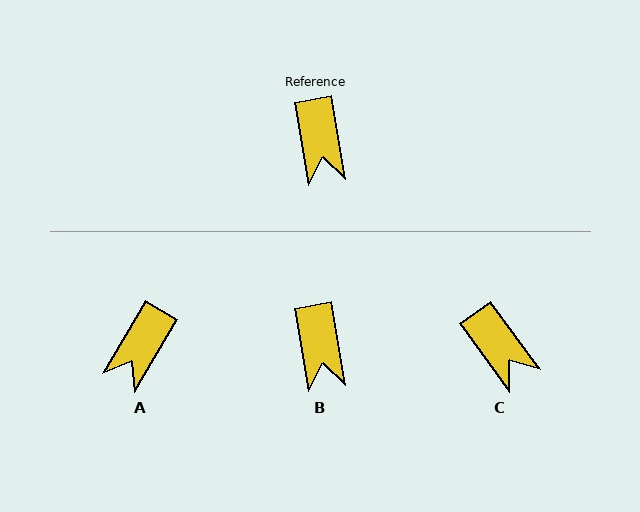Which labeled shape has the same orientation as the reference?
B.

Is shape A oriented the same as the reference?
No, it is off by about 40 degrees.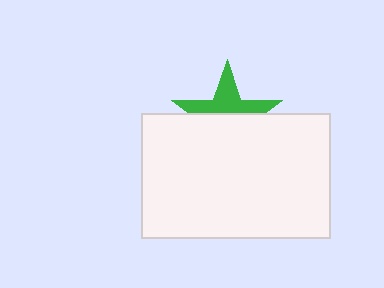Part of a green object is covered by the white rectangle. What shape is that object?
It is a star.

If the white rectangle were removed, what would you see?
You would see the complete green star.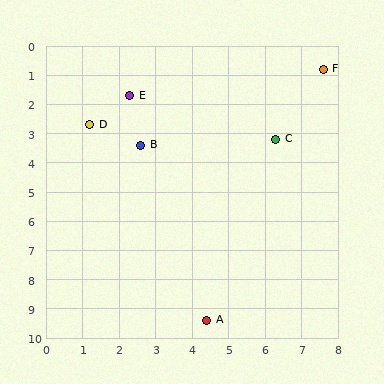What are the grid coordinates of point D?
Point D is at approximately (1.2, 2.7).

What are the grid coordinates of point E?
Point E is at approximately (2.3, 1.7).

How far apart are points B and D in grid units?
Points B and D are about 1.6 grid units apart.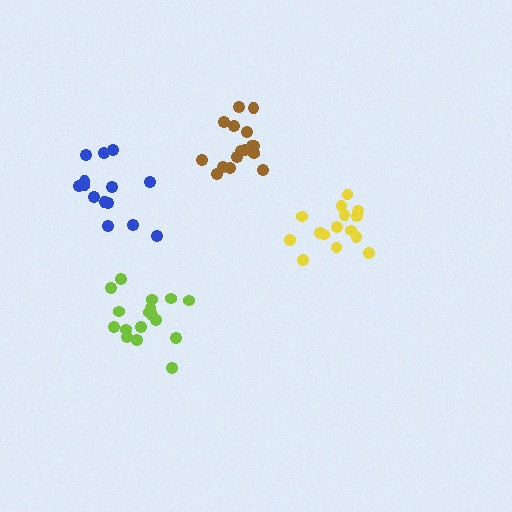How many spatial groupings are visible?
There are 4 spatial groupings.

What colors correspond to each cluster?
The clusters are colored: lime, brown, yellow, blue.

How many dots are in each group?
Group 1: 17 dots, Group 2: 17 dots, Group 3: 15 dots, Group 4: 14 dots (63 total).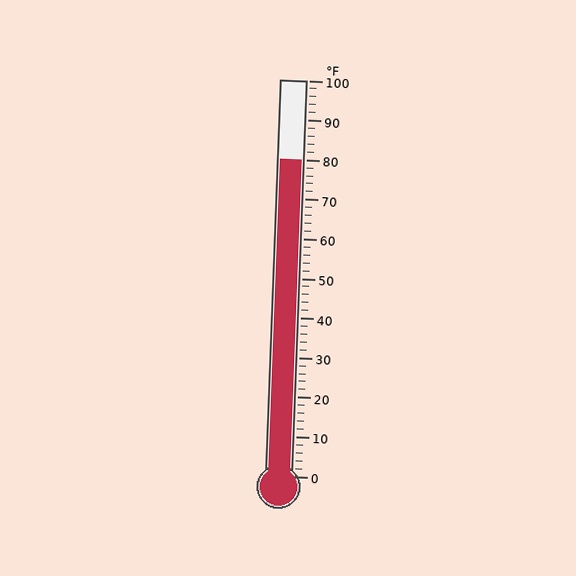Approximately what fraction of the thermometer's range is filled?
The thermometer is filled to approximately 80% of its range.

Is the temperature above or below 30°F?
The temperature is above 30°F.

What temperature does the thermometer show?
The thermometer shows approximately 80°F.